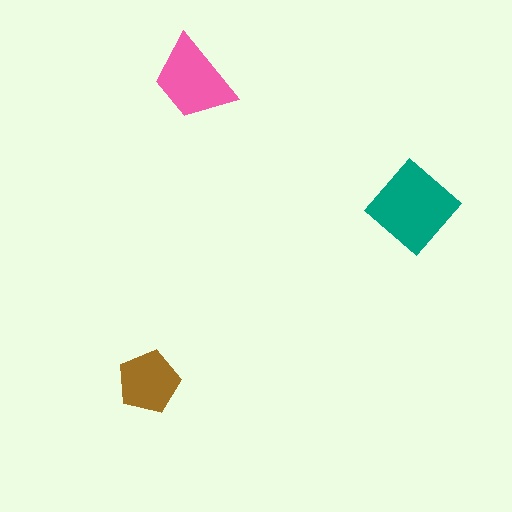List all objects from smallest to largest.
The brown pentagon, the pink trapezoid, the teal diamond.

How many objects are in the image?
There are 3 objects in the image.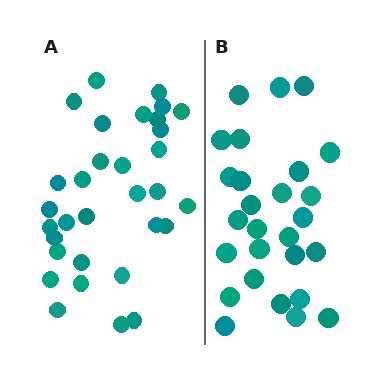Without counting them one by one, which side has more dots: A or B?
Region A (the left region) has more dots.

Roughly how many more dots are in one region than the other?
Region A has about 5 more dots than region B.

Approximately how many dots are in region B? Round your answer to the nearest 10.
About 30 dots. (The exact count is 27, which rounds to 30.)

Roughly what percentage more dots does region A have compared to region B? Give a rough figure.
About 20% more.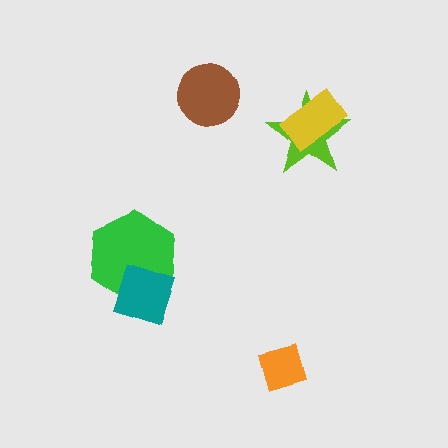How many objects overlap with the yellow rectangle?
1 object overlaps with the yellow rectangle.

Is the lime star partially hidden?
Yes, it is partially covered by another shape.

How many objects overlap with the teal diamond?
1 object overlaps with the teal diamond.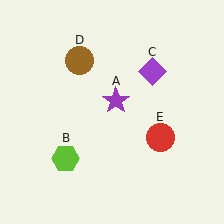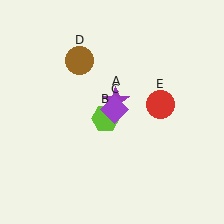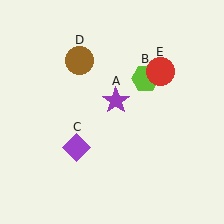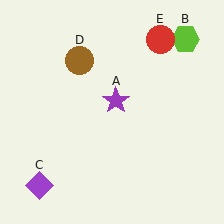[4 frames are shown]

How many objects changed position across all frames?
3 objects changed position: lime hexagon (object B), purple diamond (object C), red circle (object E).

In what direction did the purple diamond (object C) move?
The purple diamond (object C) moved down and to the left.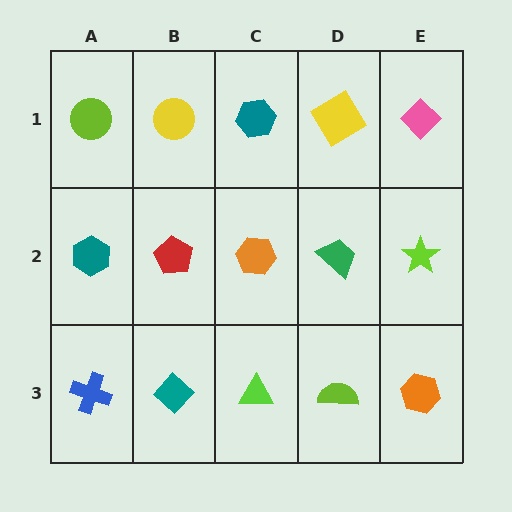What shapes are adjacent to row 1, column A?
A teal hexagon (row 2, column A), a yellow circle (row 1, column B).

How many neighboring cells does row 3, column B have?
3.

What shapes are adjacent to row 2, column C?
A teal hexagon (row 1, column C), a lime triangle (row 3, column C), a red pentagon (row 2, column B), a green trapezoid (row 2, column D).